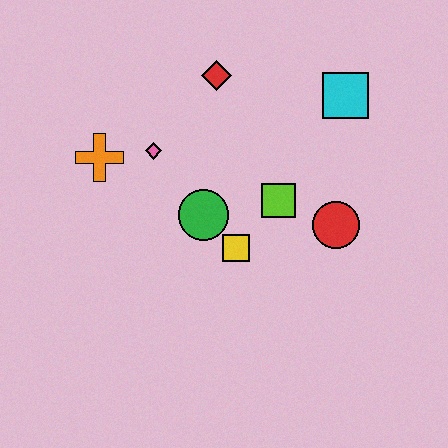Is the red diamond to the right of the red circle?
No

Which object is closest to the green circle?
The yellow square is closest to the green circle.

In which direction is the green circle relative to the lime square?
The green circle is to the left of the lime square.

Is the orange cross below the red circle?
No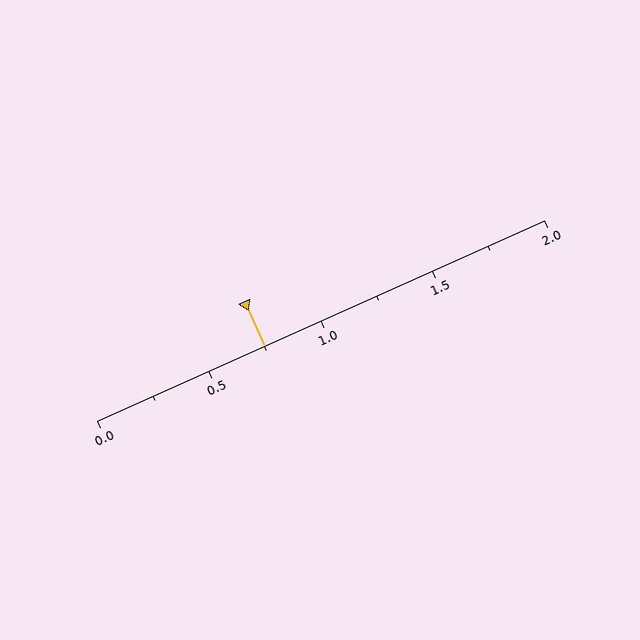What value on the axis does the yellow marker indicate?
The marker indicates approximately 0.75.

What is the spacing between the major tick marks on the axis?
The major ticks are spaced 0.5 apart.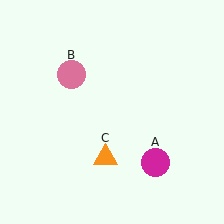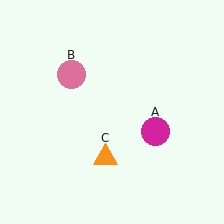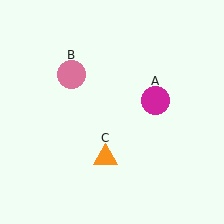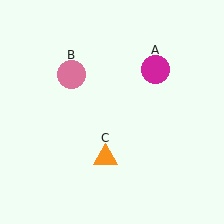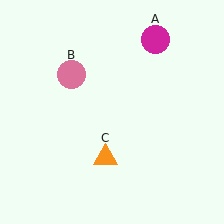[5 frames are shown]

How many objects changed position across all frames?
1 object changed position: magenta circle (object A).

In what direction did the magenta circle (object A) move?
The magenta circle (object A) moved up.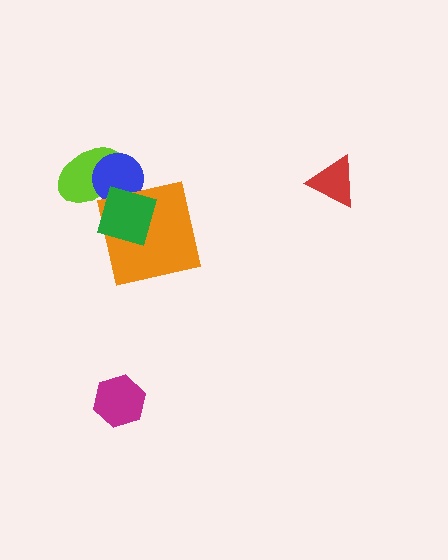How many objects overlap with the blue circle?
2 objects overlap with the blue circle.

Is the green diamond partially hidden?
No, no other shape covers it.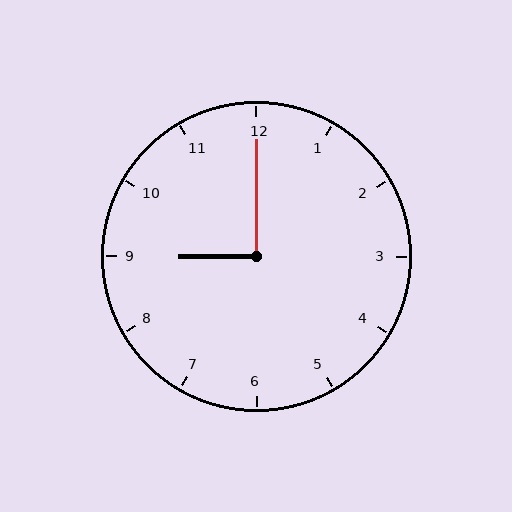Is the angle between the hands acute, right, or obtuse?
It is right.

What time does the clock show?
9:00.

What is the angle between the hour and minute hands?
Approximately 90 degrees.